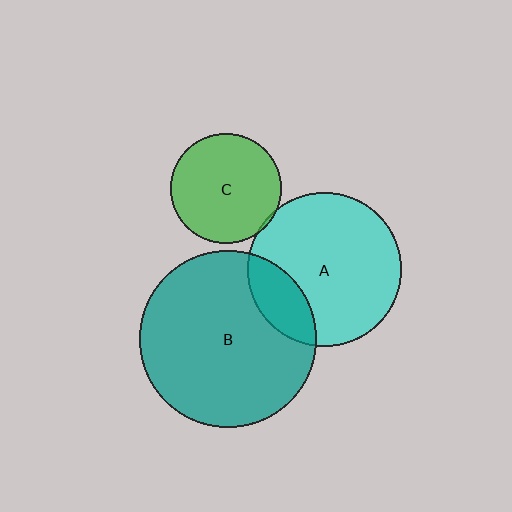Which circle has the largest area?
Circle B (teal).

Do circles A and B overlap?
Yes.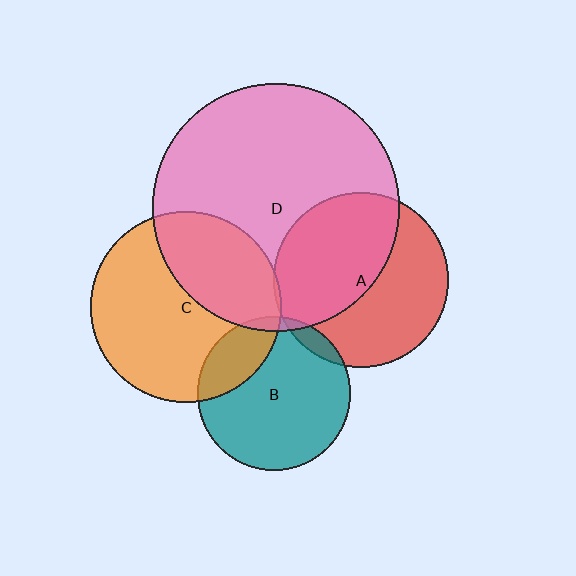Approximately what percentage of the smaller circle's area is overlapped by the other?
Approximately 5%.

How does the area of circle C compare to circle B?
Approximately 1.5 times.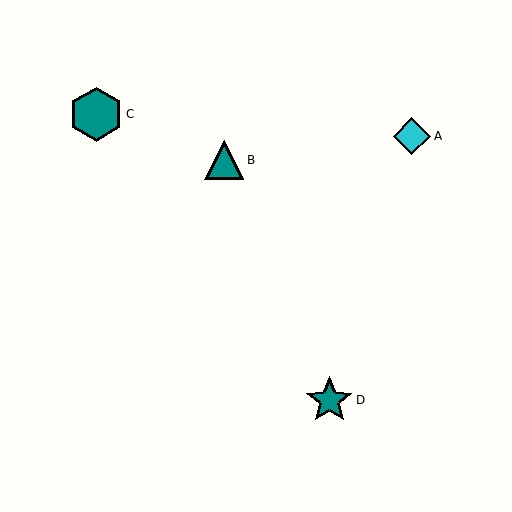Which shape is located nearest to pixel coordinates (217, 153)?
The teal triangle (labeled B) at (224, 160) is nearest to that location.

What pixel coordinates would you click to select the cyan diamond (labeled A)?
Click at (412, 136) to select the cyan diamond A.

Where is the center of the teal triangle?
The center of the teal triangle is at (224, 160).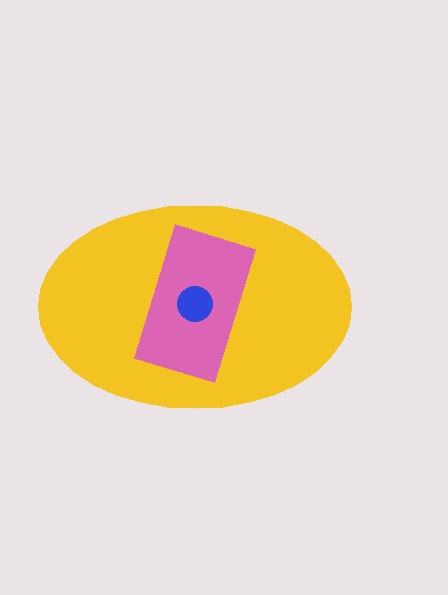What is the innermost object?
The blue circle.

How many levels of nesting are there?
3.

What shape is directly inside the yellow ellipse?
The pink rectangle.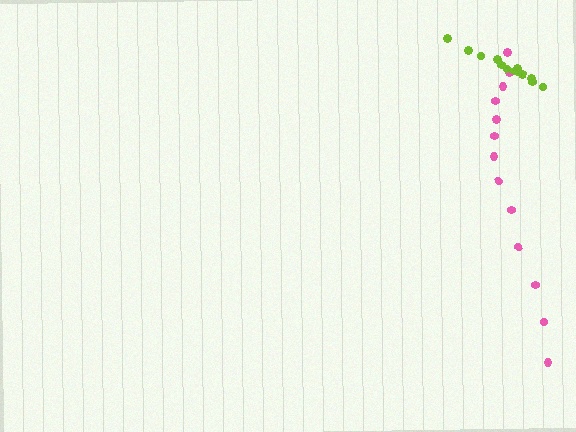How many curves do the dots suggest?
There are 2 distinct paths.